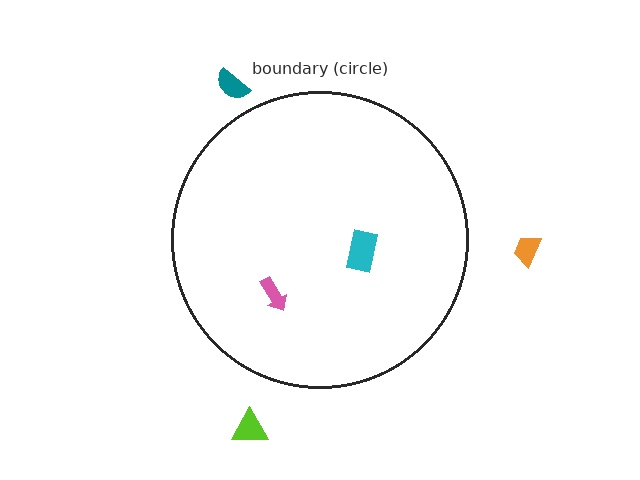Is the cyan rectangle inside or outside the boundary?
Inside.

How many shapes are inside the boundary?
2 inside, 3 outside.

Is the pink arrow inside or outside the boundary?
Inside.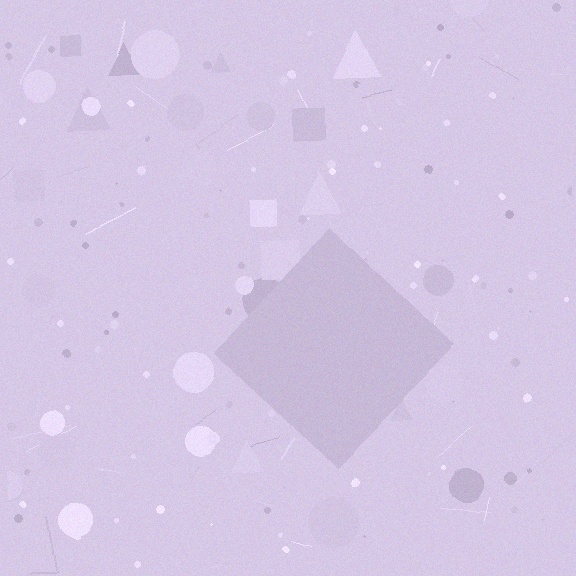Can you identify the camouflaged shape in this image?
The camouflaged shape is a diamond.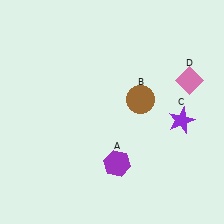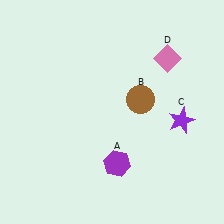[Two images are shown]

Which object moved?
The pink diamond (D) moved up.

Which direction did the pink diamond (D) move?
The pink diamond (D) moved up.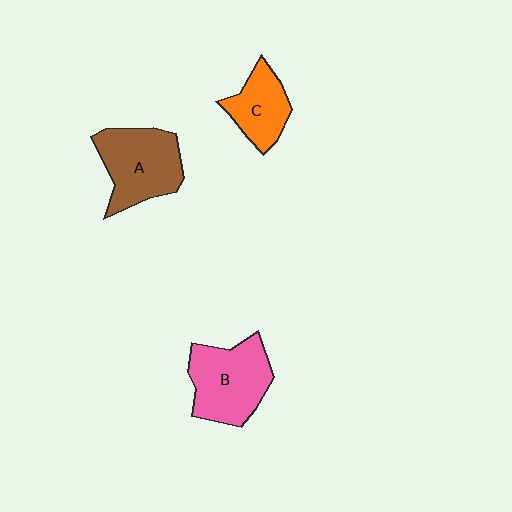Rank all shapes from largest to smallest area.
From largest to smallest: B (pink), A (brown), C (orange).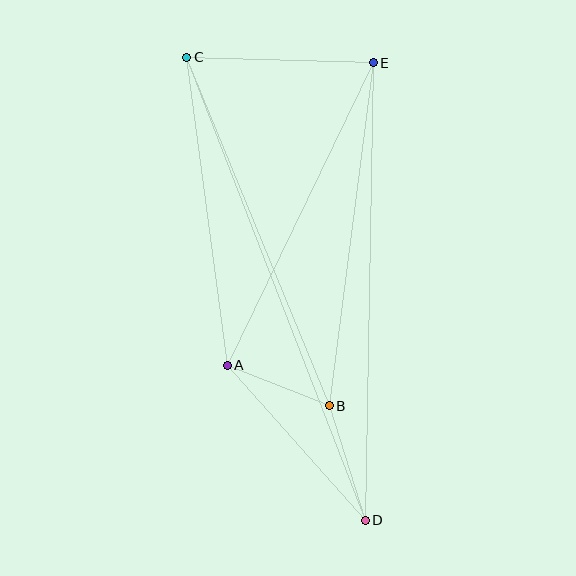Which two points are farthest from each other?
Points C and D are farthest from each other.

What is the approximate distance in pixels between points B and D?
The distance between B and D is approximately 120 pixels.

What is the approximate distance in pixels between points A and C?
The distance between A and C is approximately 310 pixels.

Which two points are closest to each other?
Points A and B are closest to each other.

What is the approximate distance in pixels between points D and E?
The distance between D and E is approximately 458 pixels.